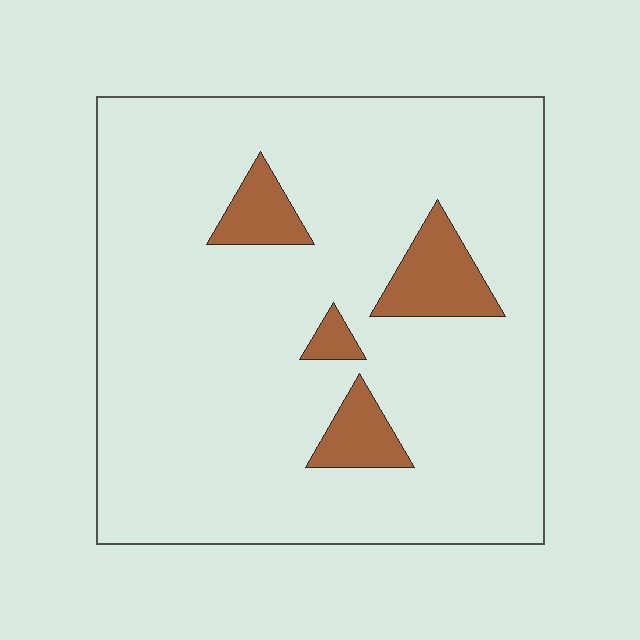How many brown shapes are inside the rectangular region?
4.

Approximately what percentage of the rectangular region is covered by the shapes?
Approximately 10%.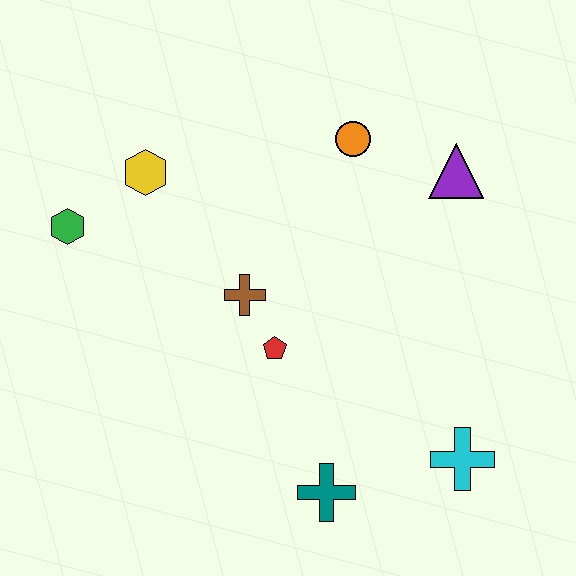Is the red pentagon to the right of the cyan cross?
No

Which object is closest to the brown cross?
The red pentagon is closest to the brown cross.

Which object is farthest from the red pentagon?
The purple triangle is farthest from the red pentagon.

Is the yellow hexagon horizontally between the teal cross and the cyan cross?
No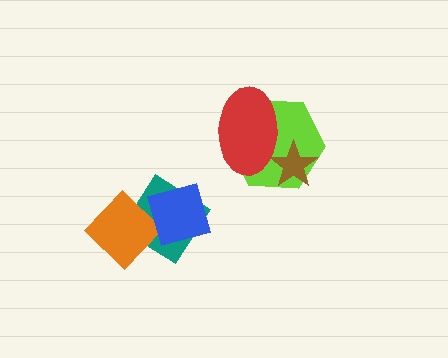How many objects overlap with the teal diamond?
2 objects overlap with the teal diamond.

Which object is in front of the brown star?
The red ellipse is in front of the brown star.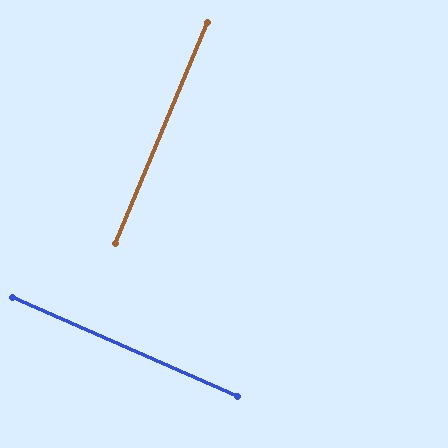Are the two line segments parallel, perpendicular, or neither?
Perpendicular — they meet at approximately 89°.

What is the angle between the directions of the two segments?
Approximately 89 degrees.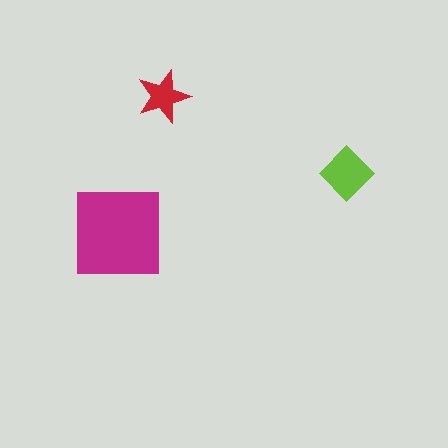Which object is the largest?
The magenta square.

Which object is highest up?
The red star is topmost.